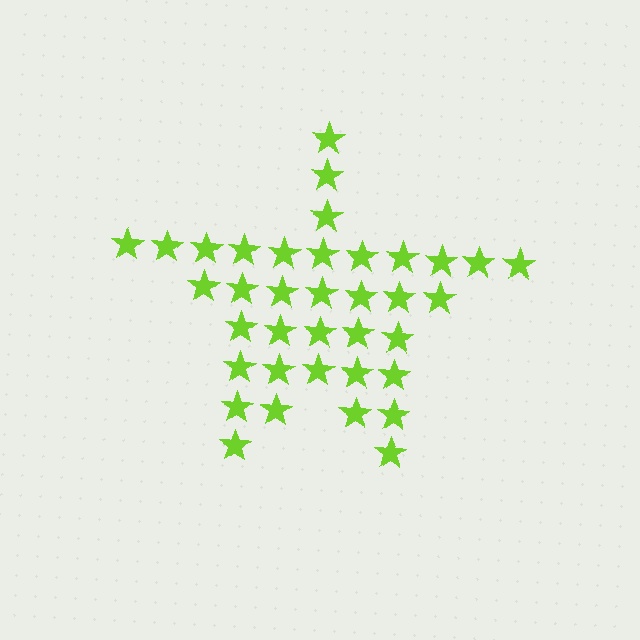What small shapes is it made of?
It is made of small stars.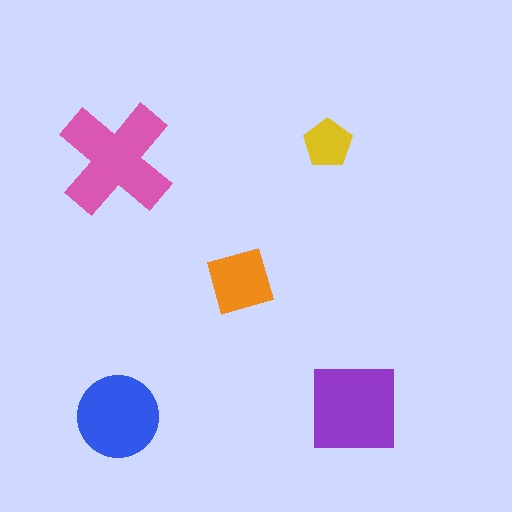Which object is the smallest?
The yellow pentagon.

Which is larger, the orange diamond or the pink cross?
The pink cross.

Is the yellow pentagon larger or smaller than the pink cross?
Smaller.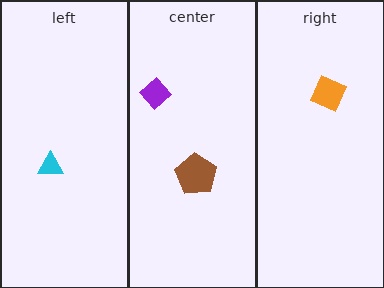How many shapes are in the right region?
1.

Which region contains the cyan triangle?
The left region.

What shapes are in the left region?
The cyan triangle.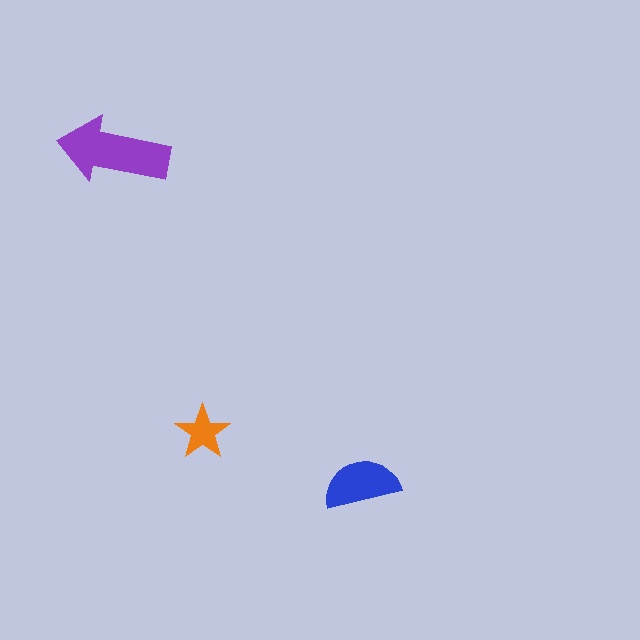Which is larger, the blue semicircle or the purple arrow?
The purple arrow.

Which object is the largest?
The purple arrow.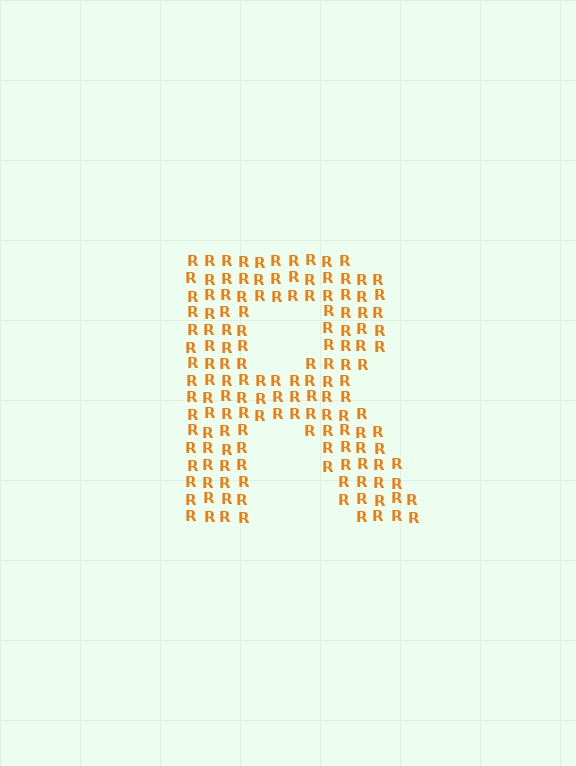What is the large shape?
The large shape is the letter R.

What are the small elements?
The small elements are letter R's.